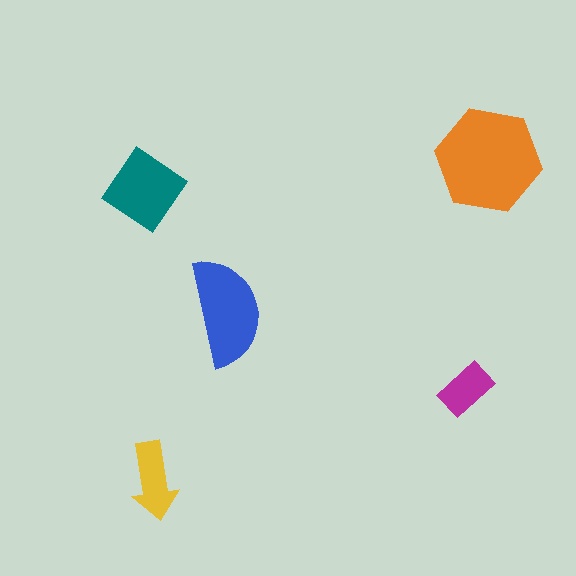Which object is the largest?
The orange hexagon.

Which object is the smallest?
The magenta rectangle.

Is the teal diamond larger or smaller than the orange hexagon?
Smaller.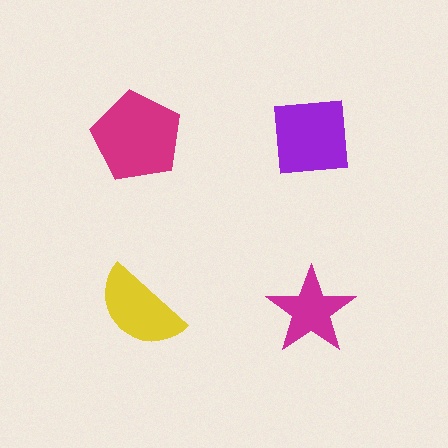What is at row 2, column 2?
A magenta star.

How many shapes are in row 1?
2 shapes.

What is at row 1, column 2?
A purple square.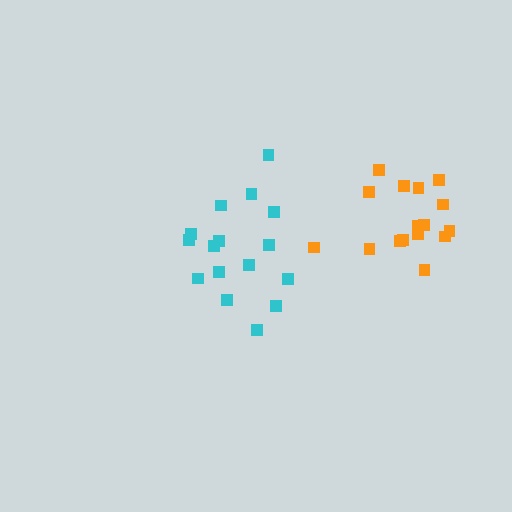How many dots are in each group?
Group 1: 16 dots, Group 2: 16 dots (32 total).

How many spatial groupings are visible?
There are 2 spatial groupings.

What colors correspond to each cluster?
The clusters are colored: orange, cyan.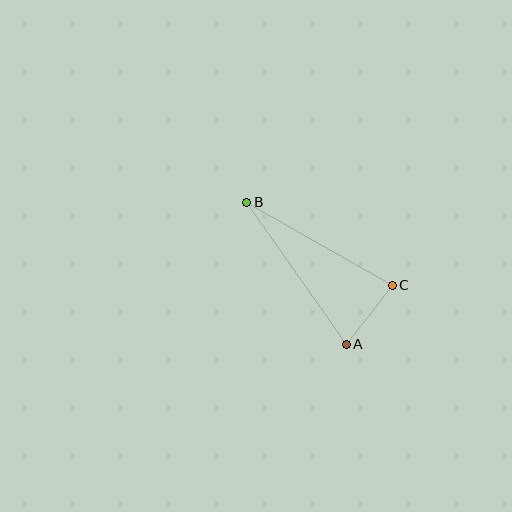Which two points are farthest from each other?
Points A and B are farthest from each other.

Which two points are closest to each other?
Points A and C are closest to each other.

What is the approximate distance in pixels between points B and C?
The distance between B and C is approximately 168 pixels.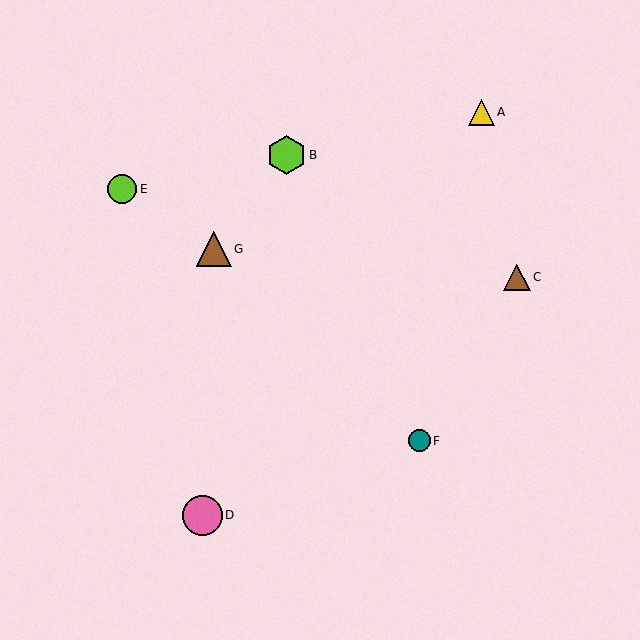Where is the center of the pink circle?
The center of the pink circle is at (202, 515).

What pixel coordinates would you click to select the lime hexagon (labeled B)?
Click at (287, 155) to select the lime hexagon B.